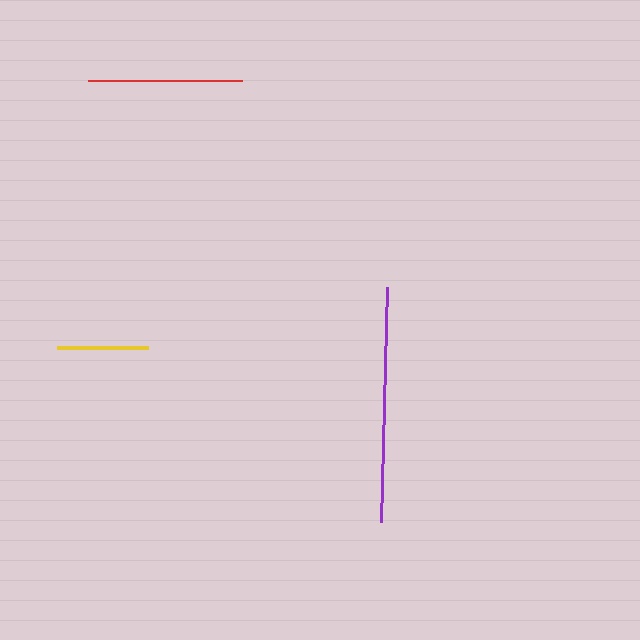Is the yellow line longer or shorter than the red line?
The red line is longer than the yellow line.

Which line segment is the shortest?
The yellow line is the shortest at approximately 91 pixels.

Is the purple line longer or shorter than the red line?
The purple line is longer than the red line.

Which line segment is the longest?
The purple line is the longest at approximately 236 pixels.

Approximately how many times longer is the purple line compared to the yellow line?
The purple line is approximately 2.6 times the length of the yellow line.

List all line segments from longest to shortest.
From longest to shortest: purple, red, yellow.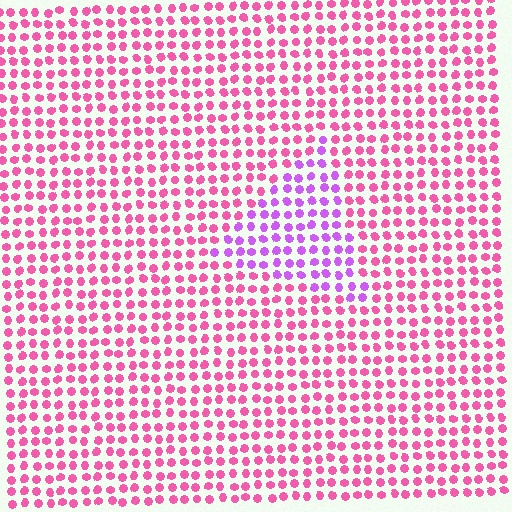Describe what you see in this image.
The image is filled with small pink elements in a uniform arrangement. A triangle-shaped region is visible where the elements are tinted to a slightly different hue, forming a subtle color boundary.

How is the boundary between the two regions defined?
The boundary is defined purely by a slight shift in hue (about 42 degrees). Spacing, size, and orientation are identical on both sides.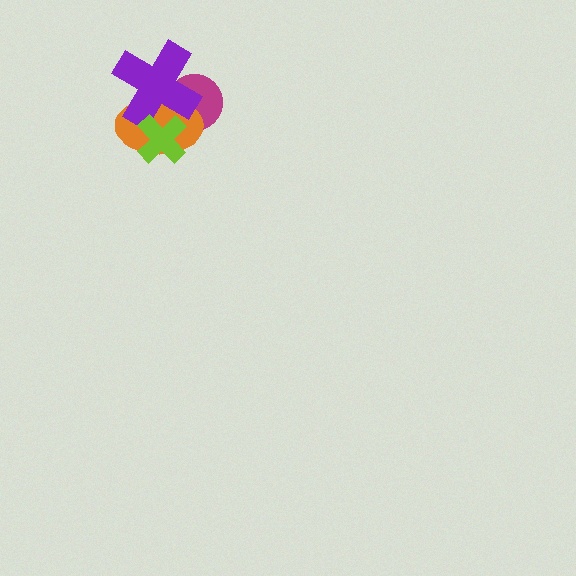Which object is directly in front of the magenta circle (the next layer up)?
The orange ellipse is directly in front of the magenta circle.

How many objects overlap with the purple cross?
3 objects overlap with the purple cross.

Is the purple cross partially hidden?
Yes, it is partially covered by another shape.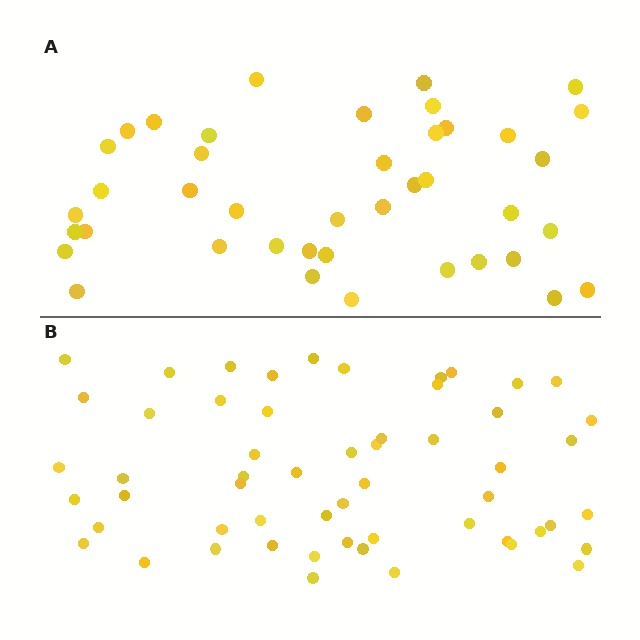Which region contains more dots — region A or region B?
Region B (the bottom region) has more dots.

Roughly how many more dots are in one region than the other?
Region B has approximately 15 more dots than region A.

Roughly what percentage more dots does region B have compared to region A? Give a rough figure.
About 35% more.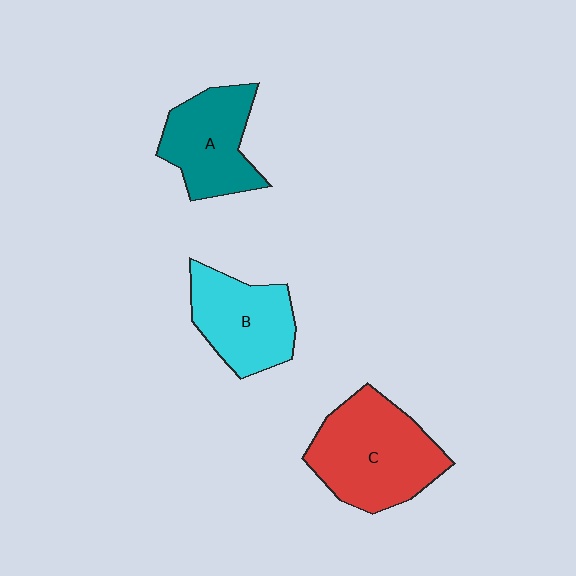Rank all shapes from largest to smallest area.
From largest to smallest: C (red), B (cyan), A (teal).